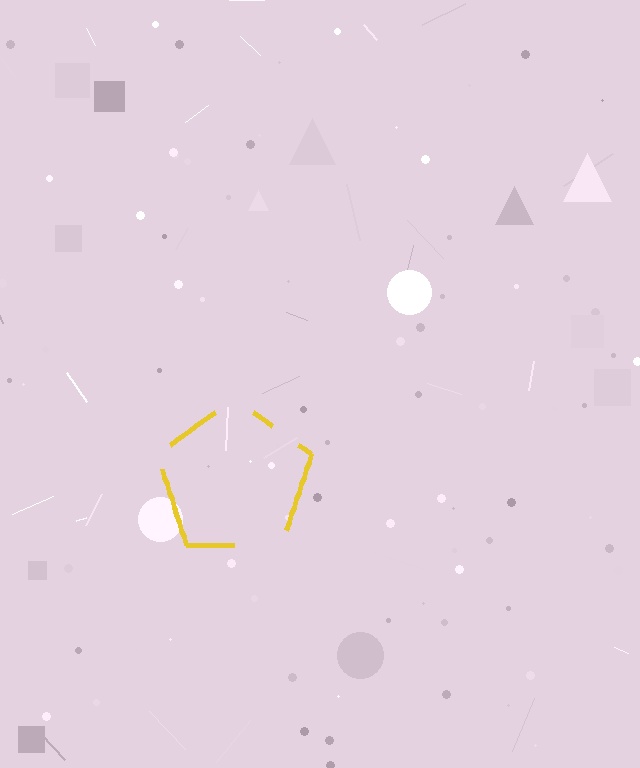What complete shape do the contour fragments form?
The contour fragments form a pentagon.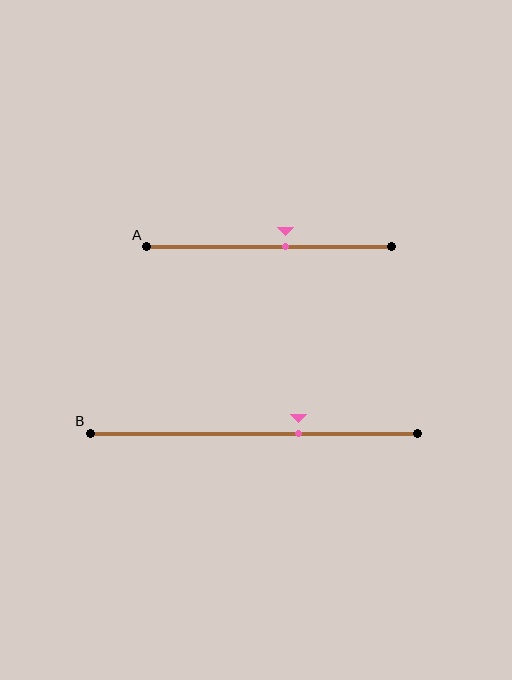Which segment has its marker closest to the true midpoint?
Segment A has its marker closest to the true midpoint.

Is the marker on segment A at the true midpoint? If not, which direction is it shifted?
No, the marker on segment A is shifted to the right by about 7% of the segment length.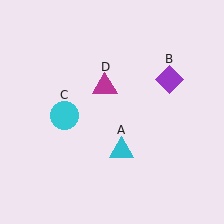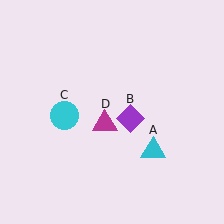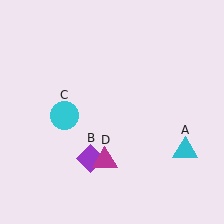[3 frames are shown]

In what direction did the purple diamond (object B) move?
The purple diamond (object B) moved down and to the left.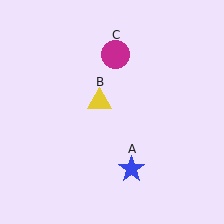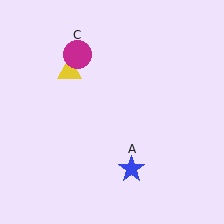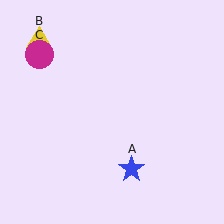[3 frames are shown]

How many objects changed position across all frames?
2 objects changed position: yellow triangle (object B), magenta circle (object C).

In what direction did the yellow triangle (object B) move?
The yellow triangle (object B) moved up and to the left.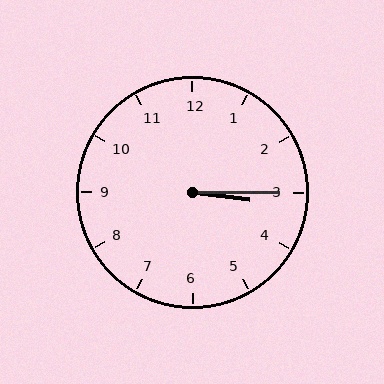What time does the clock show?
3:15.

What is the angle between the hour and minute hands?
Approximately 8 degrees.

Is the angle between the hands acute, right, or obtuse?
It is acute.